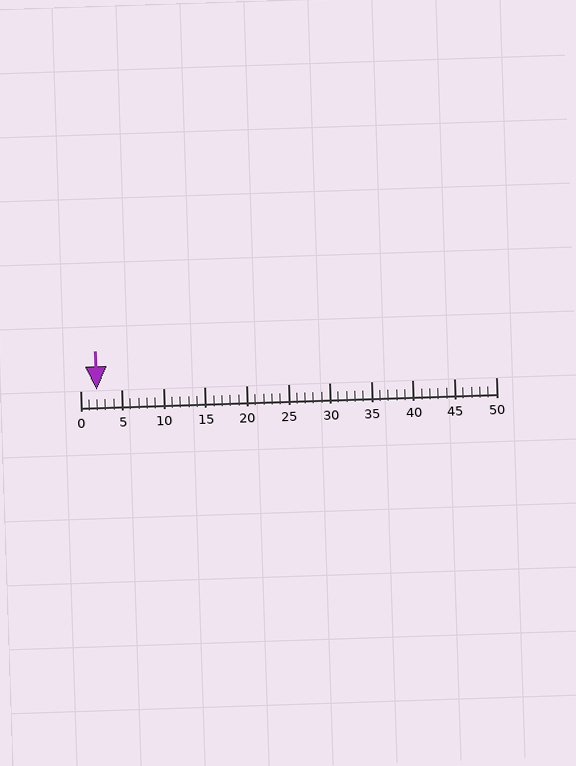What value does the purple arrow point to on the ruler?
The purple arrow points to approximately 2.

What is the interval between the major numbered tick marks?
The major tick marks are spaced 5 units apart.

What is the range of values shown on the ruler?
The ruler shows values from 0 to 50.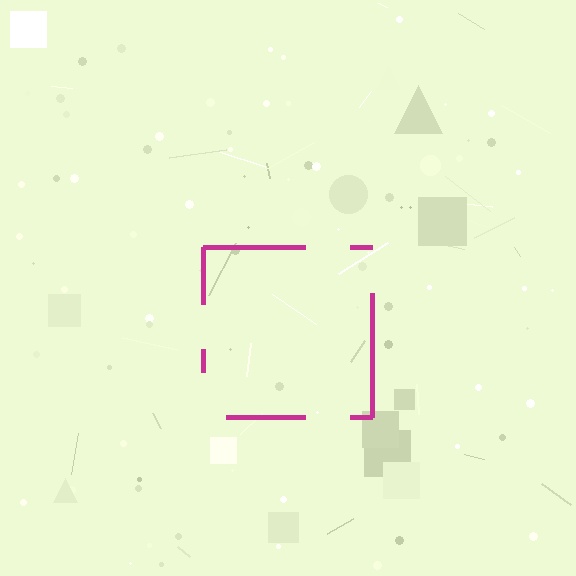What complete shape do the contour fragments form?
The contour fragments form a square.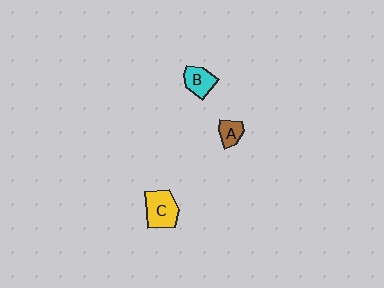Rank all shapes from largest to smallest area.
From largest to smallest: C (yellow), B (cyan), A (brown).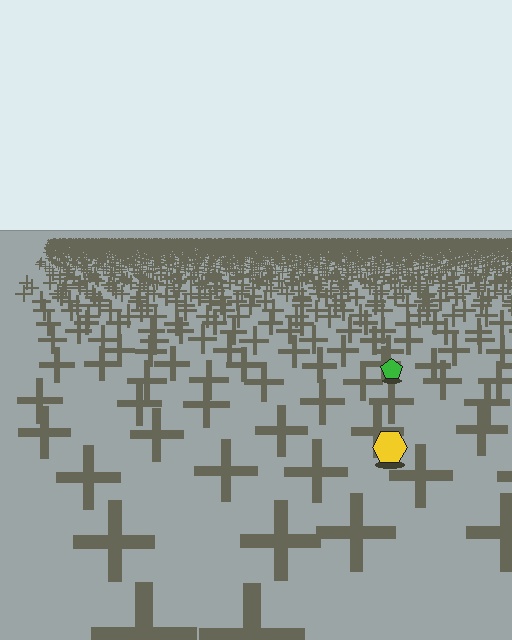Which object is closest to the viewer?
The yellow hexagon is closest. The texture marks near it are larger and more spread out.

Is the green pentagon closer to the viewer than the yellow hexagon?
No. The yellow hexagon is closer — you can tell from the texture gradient: the ground texture is coarser near it.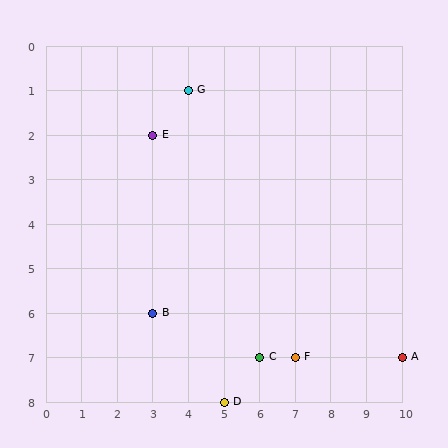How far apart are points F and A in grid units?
Points F and A are 3 columns apart.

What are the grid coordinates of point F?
Point F is at grid coordinates (7, 7).